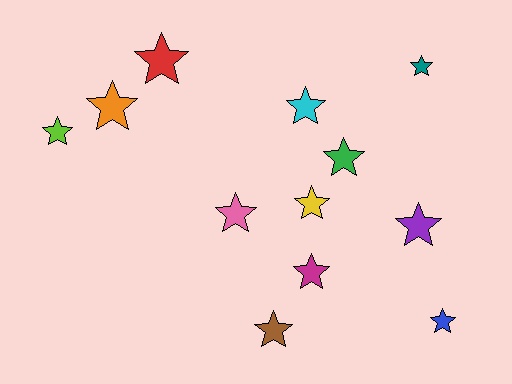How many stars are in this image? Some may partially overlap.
There are 12 stars.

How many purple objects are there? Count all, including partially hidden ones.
There is 1 purple object.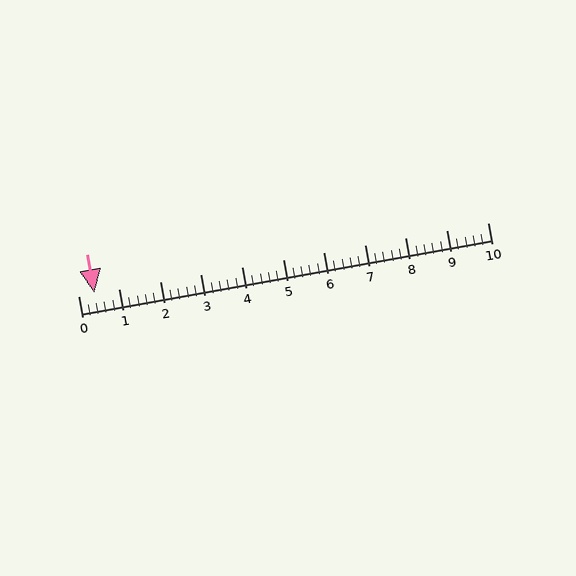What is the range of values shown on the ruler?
The ruler shows values from 0 to 10.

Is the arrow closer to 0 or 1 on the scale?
The arrow is closer to 0.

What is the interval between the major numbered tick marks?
The major tick marks are spaced 1 units apart.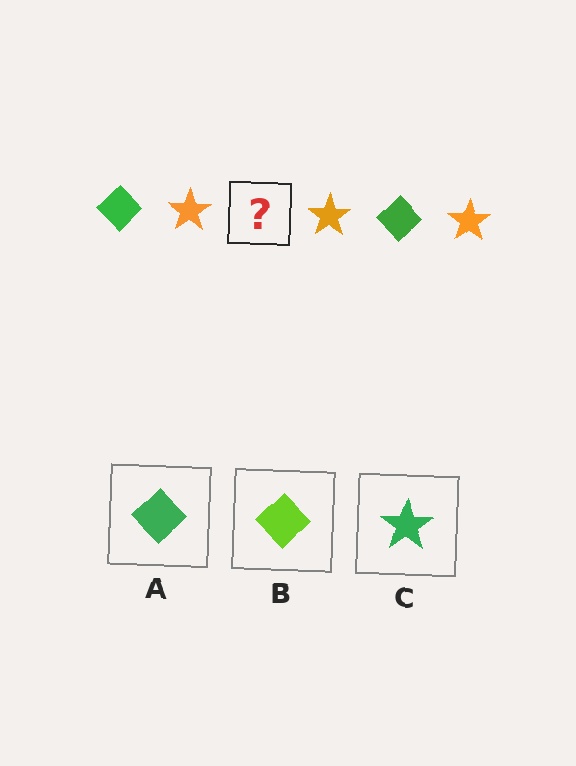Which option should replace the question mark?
Option A.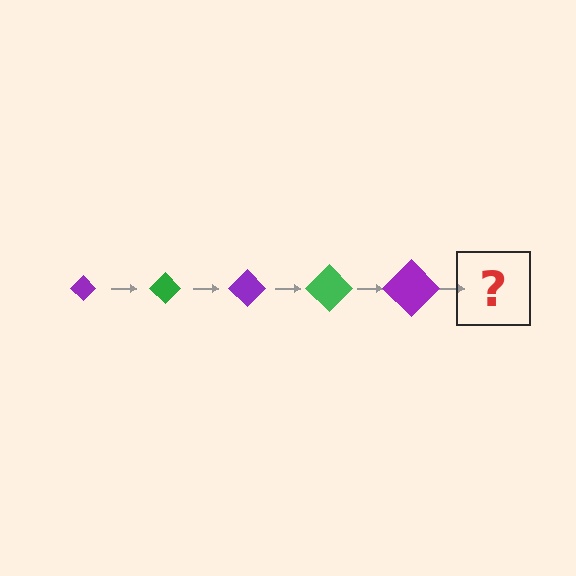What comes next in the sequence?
The next element should be a green diamond, larger than the previous one.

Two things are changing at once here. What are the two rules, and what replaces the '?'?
The two rules are that the diamond grows larger each step and the color cycles through purple and green. The '?' should be a green diamond, larger than the previous one.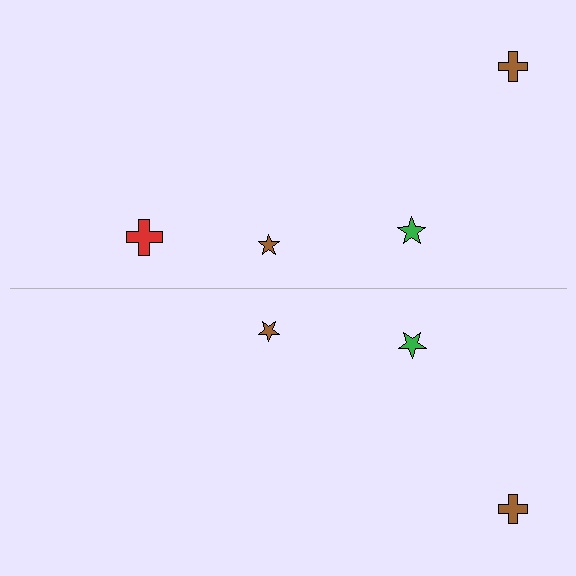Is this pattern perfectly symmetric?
No, the pattern is not perfectly symmetric. A red cross is missing from the bottom side.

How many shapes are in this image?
There are 7 shapes in this image.